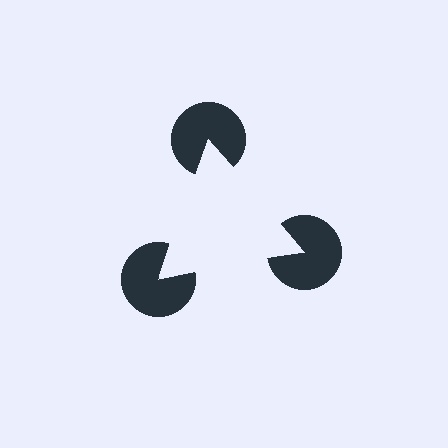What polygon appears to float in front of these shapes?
An illusory triangle — its edges are inferred from the aligned wedge cuts in the pac-man discs, not physically drawn.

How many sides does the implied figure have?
3 sides.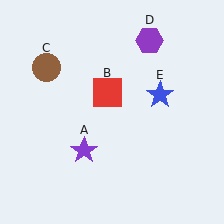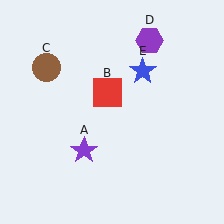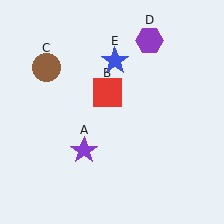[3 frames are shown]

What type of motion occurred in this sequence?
The blue star (object E) rotated counterclockwise around the center of the scene.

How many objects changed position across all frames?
1 object changed position: blue star (object E).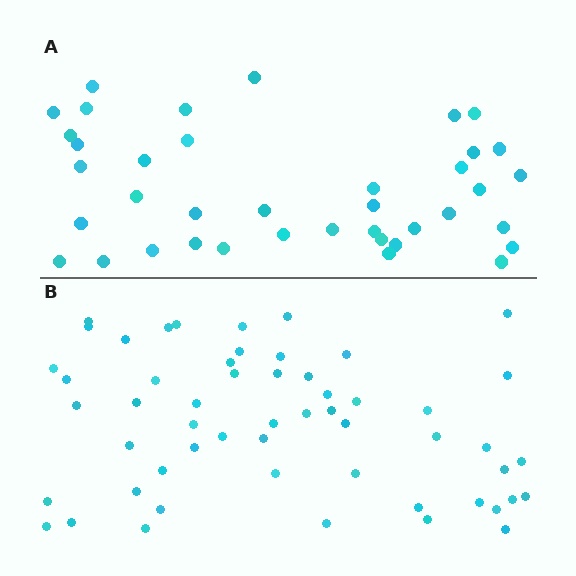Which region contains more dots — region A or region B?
Region B (the bottom region) has more dots.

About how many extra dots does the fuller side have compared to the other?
Region B has approximately 15 more dots than region A.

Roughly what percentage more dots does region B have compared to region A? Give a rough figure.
About 40% more.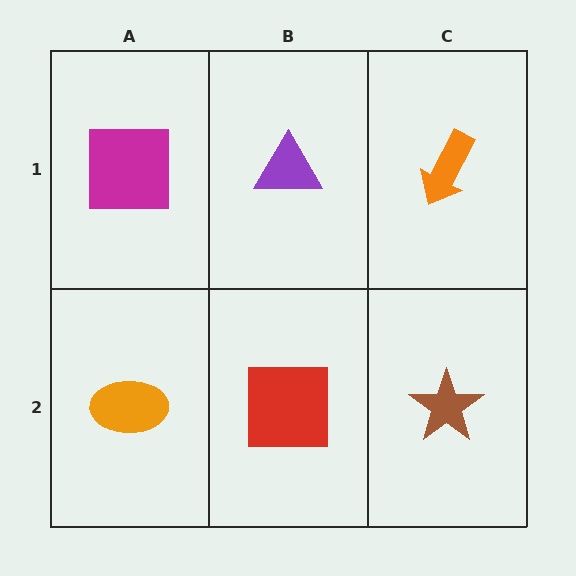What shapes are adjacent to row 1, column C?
A brown star (row 2, column C), a purple triangle (row 1, column B).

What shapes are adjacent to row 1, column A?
An orange ellipse (row 2, column A), a purple triangle (row 1, column B).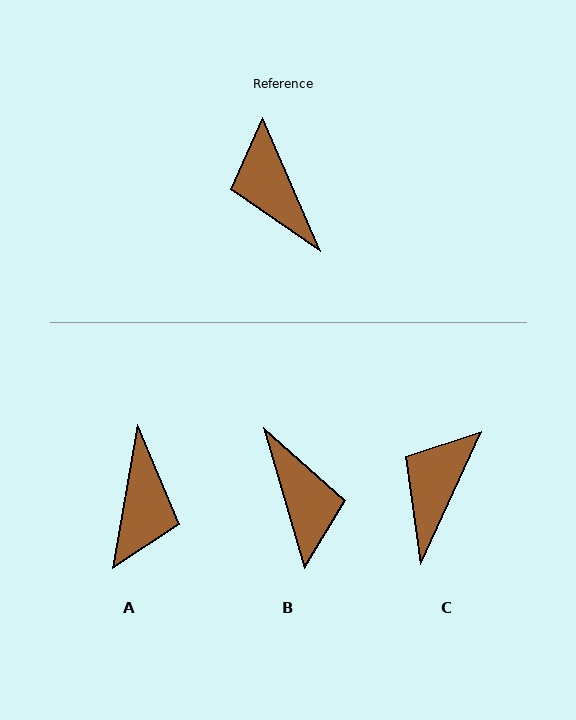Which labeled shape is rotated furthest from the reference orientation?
B, about 173 degrees away.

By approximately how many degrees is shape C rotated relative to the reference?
Approximately 48 degrees clockwise.